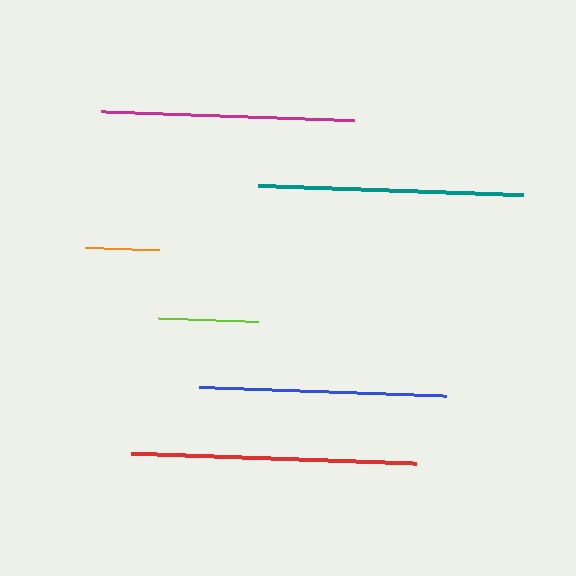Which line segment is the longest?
The red line is the longest at approximately 285 pixels.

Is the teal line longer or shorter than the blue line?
The teal line is longer than the blue line.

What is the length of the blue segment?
The blue segment is approximately 247 pixels long.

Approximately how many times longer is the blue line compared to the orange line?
The blue line is approximately 3.3 times the length of the orange line.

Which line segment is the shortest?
The orange line is the shortest at approximately 74 pixels.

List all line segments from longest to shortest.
From longest to shortest: red, teal, magenta, blue, lime, orange.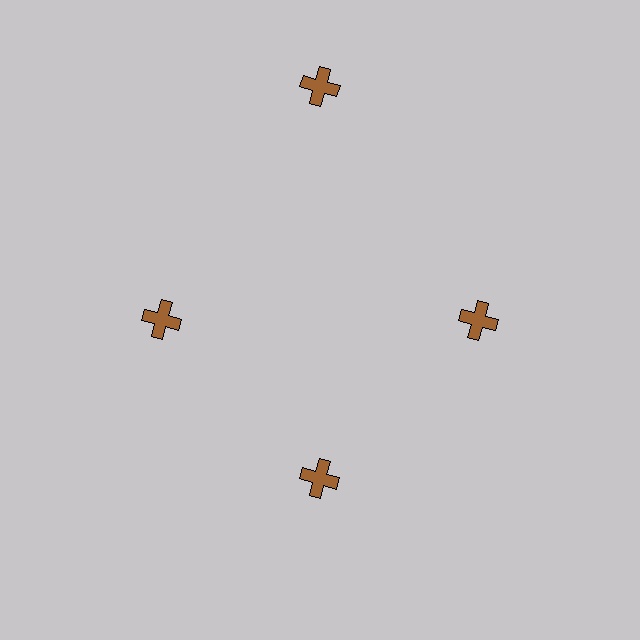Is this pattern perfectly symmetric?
No. The 4 brown crosses are arranged in a ring, but one element near the 12 o'clock position is pushed outward from the center, breaking the 4-fold rotational symmetry.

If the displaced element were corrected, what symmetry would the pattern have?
It would have 4-fold rotational symmetry — the pattern would map onto itself every 90 degrees.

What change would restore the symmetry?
The symmetry would be restored by moving it inward, back onto the ring so that all 4 crosses sit at equal angles and equal distance from the center.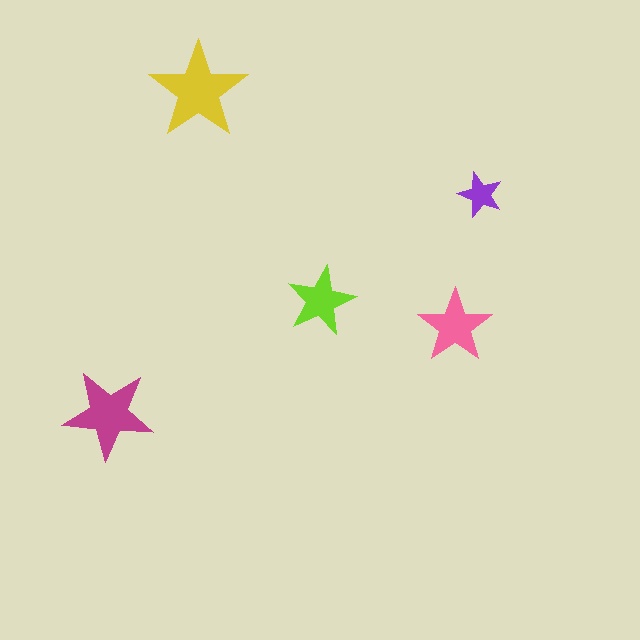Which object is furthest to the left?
The magenta star is leftmost.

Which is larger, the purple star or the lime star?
The lime one.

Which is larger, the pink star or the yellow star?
The yellow one.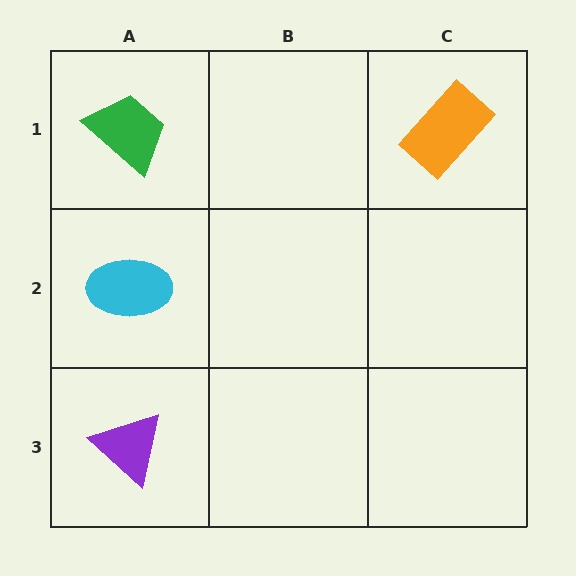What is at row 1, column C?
An orange rectangle.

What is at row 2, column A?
A cyan ellipse.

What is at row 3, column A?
A purple triangle.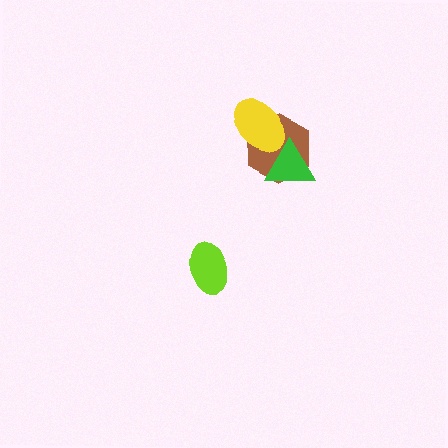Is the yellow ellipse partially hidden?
Yes, it is partially covered by another shape.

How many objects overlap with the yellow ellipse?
2 objects overlap with the yellow ellipse.